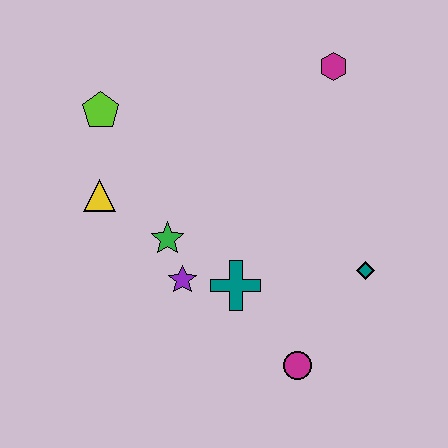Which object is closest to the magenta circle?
The teal cross is closest to the magenta circle.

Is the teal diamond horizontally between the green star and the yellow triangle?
No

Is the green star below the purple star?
No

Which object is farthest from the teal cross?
The magenta hexagon is farthest from the teal cross.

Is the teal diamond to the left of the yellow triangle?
No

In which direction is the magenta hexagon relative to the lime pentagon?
The magenta hexagon is to the right of the lime pentagon.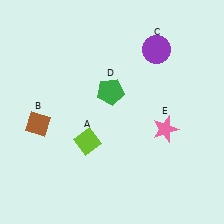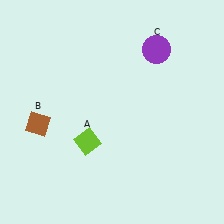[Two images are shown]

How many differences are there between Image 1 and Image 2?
There are 2 differences between the two images.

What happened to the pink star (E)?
The pink star (E) was removed in Image 2. It was in the bottom-right area of Image 1.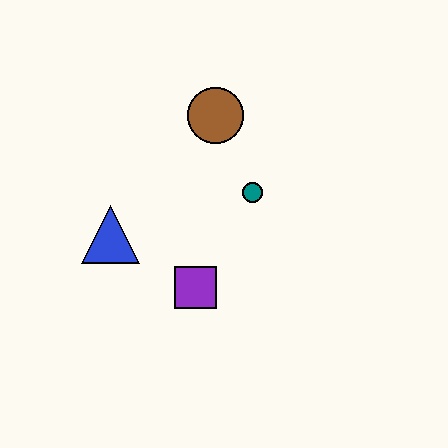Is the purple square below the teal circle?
Yes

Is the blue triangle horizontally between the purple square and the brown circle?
No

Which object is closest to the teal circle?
The brown circle is closest to the teal circle.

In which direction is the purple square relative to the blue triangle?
The purple square is to the right of the blue triangle.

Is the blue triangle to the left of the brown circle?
Yes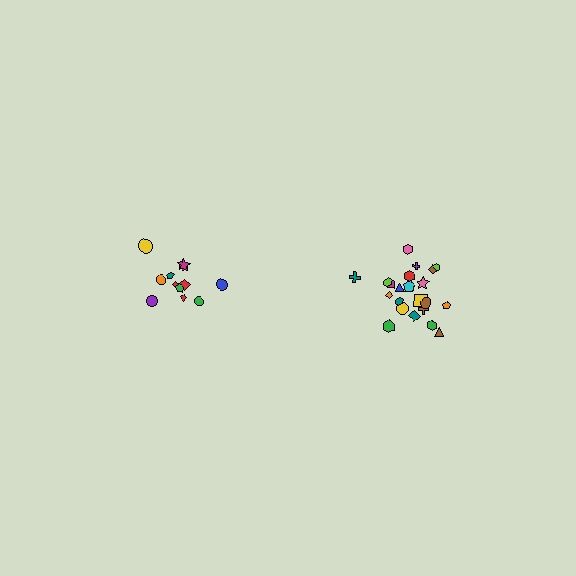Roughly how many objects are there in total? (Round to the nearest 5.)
Roughly 35 objects in total.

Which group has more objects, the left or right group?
The right group.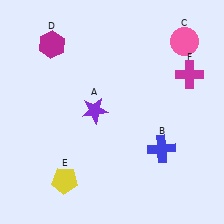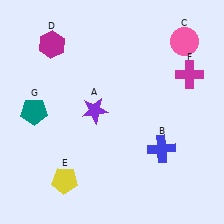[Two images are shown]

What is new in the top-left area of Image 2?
A teal pentagon (G) was added in the top-left area of Image 2.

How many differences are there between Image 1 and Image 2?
There is 1 difference between the two images.